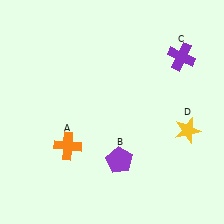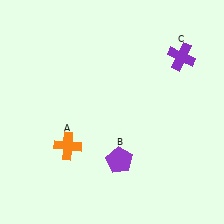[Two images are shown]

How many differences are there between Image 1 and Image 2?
There is 1 difference between the two images.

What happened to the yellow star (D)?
The yellow star (D) was removed in Image 2. It was in the bottom-right area of Image 1.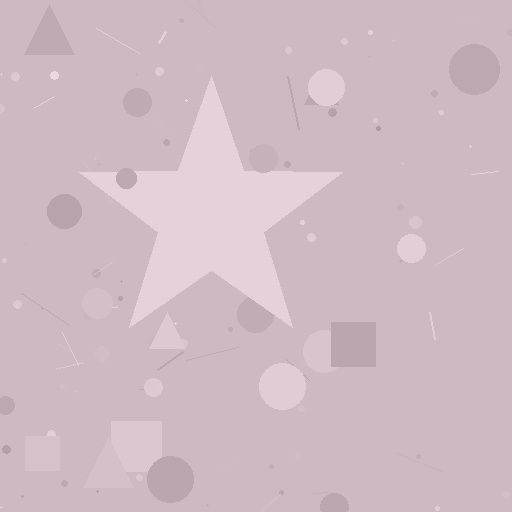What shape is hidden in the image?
A star is hidden in the image.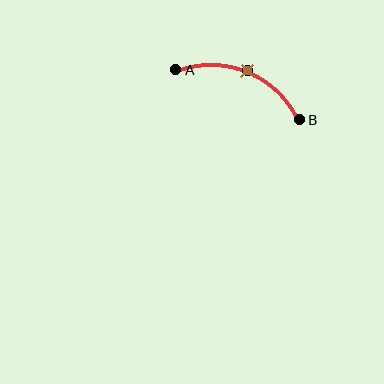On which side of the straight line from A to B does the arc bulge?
The arc bulges above the straight line connecting A and B.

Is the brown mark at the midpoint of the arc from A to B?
Yes. The brown mark lies on the arc at equal arc-length from both A and B — it is the arc midpoint.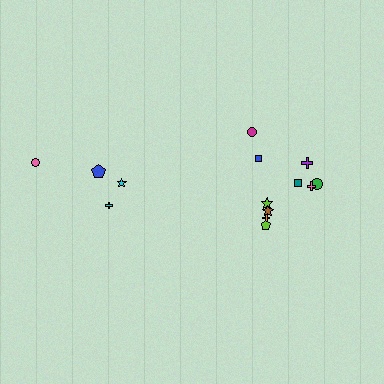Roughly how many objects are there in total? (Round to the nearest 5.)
Roughly 15 objects in total.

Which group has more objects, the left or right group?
The right group.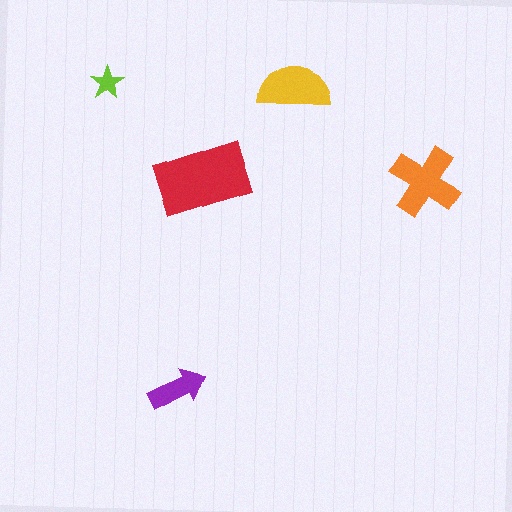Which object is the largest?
The red rectangle.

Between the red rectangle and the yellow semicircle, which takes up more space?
The red rectangle.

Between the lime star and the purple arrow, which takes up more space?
The purple arrow.